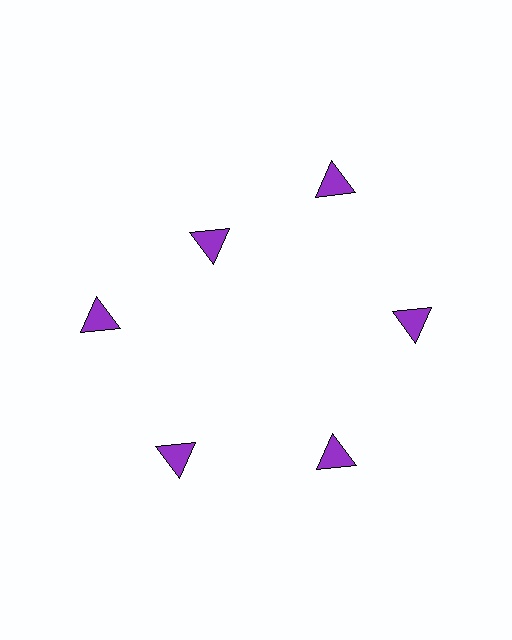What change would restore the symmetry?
The symmetry would be restored by moving it outward, back onto the ring so that all 6 triangles sit at equal angles and equal distance from the center.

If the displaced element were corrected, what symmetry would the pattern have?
It would have 6-fold rotational symmetry — the pattern would map onto itself every 60 degrees.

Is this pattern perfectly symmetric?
No. The 6 purple triangles are arranged in a ring, but one element near the 11 o'clock position is pulled inward toward the center, breaking the 6-fold rotational symmetry.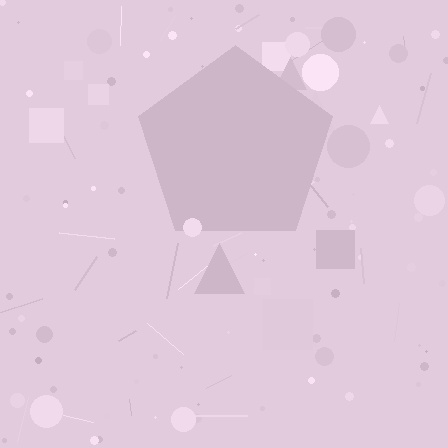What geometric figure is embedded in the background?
A pentagon is embedded in the background.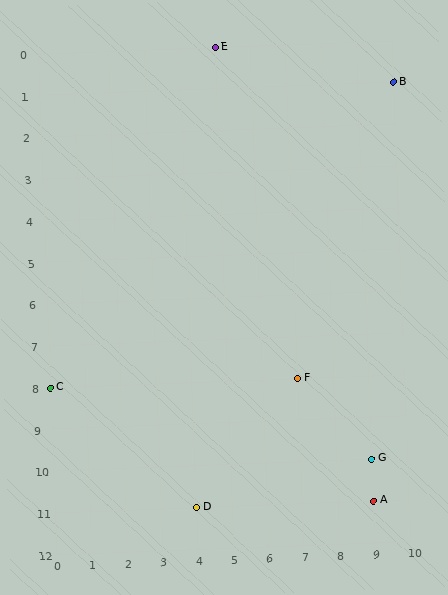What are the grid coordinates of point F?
Point F is at grid coordinates (7, 8).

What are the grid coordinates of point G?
Point G is at grid coordinates (9, 10).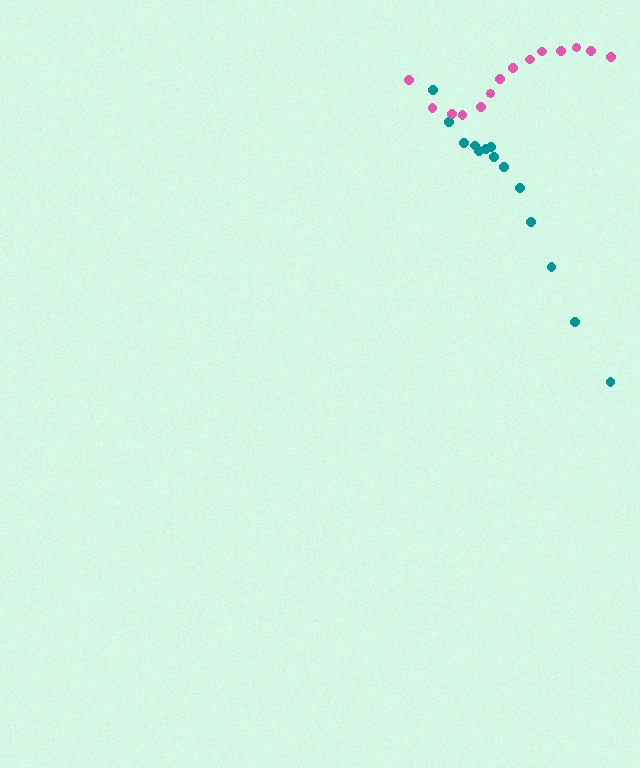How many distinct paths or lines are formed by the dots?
There are 2 distinct paths.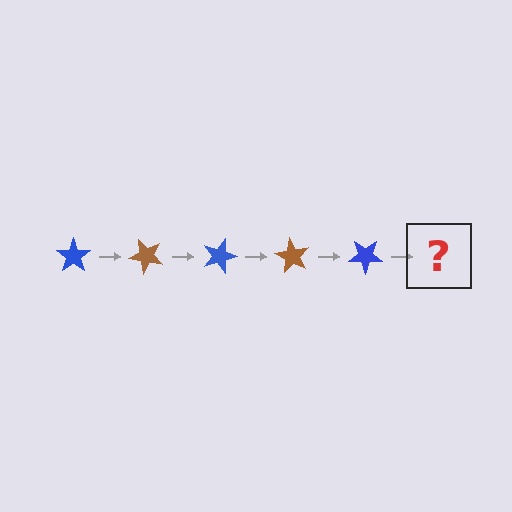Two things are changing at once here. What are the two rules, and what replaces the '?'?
The two rules are that it rotates 45 degrees each step and the color cycles through blue and brown. The '?' should be a brown star, rotated 225 degrees from the start.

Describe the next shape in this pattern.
It should be a brown star, rotated 225 degrees from the start.